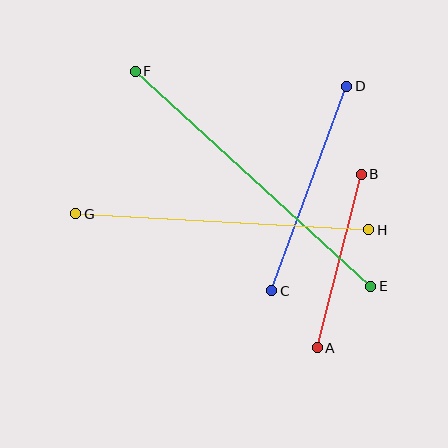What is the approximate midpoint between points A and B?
The midpoint is at approximately (339, 261) pixels.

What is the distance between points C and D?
The distance is approximately 218 pixels.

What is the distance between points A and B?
The distance is approximately 179 pixels.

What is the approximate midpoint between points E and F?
The midpoint is at approximately (253, 179) pixels.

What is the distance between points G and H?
The distance is approximately 294 pixels.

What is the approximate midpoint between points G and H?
The midpoint is at approximately (222, 222) pixels.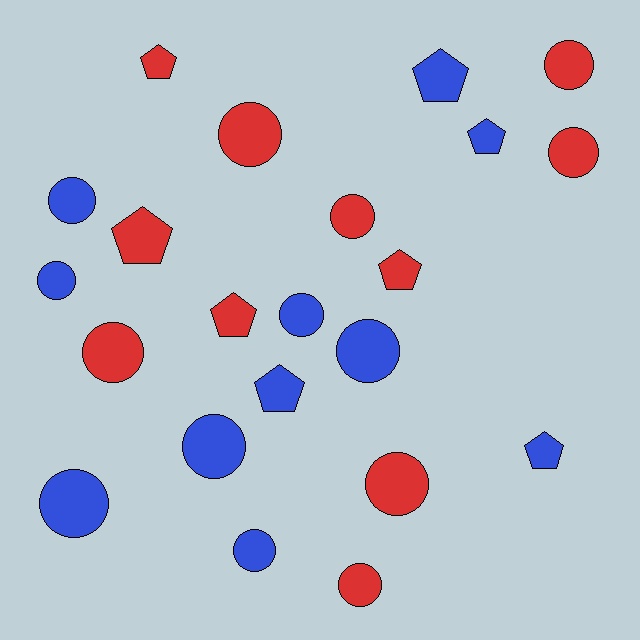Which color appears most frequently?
Red, with 11 objects.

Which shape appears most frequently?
Circle, with 14 objects.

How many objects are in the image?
There are 22 objects.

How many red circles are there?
There are 7 red circles.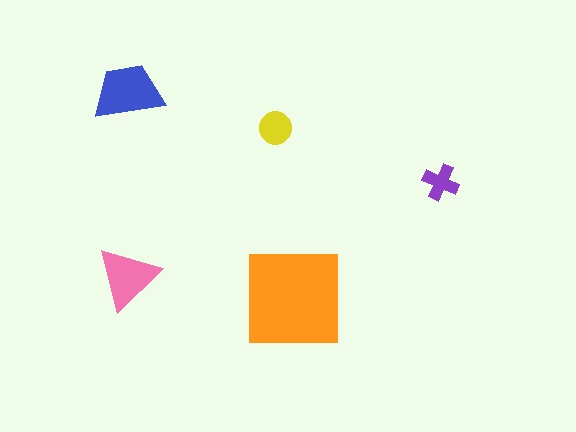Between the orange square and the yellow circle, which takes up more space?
The orange square.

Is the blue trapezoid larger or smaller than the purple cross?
Larger.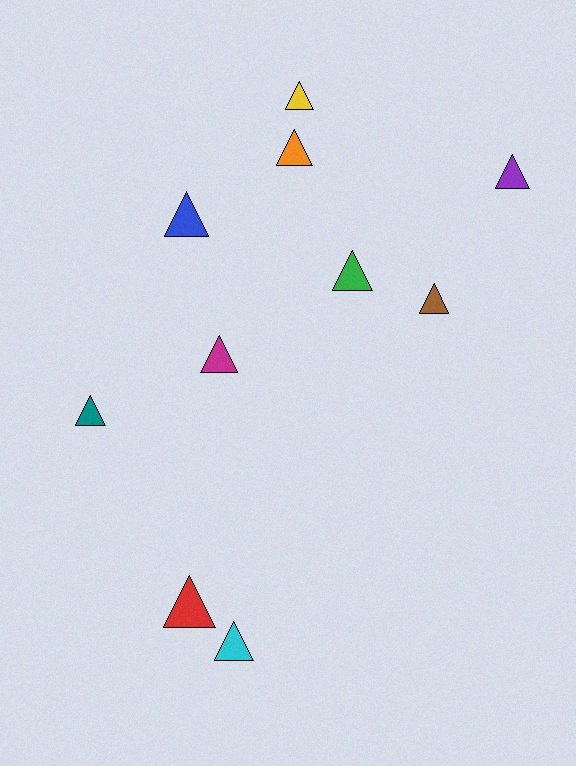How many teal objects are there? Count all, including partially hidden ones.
There is 1 teal object.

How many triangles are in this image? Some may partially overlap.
There are 10 triangles.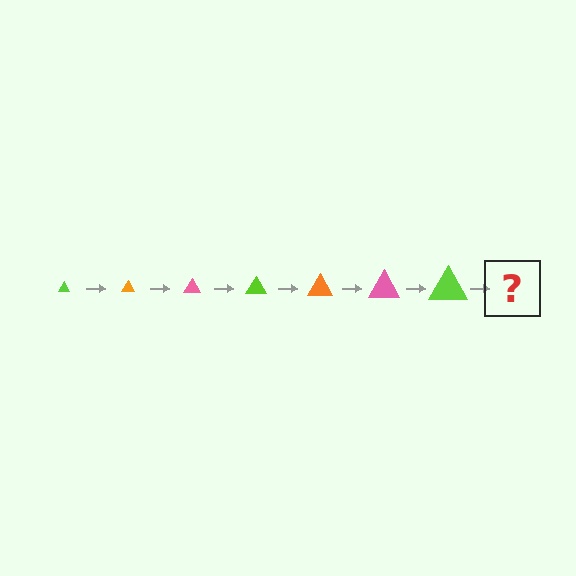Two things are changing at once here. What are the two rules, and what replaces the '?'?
The two rules are that the triangle grows larger each step and the color cycles through lime, orange, and pink. The '?' should be an orange triangle, larger than the previous one.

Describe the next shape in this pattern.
It should be an orange triangle, larger than the previous one.